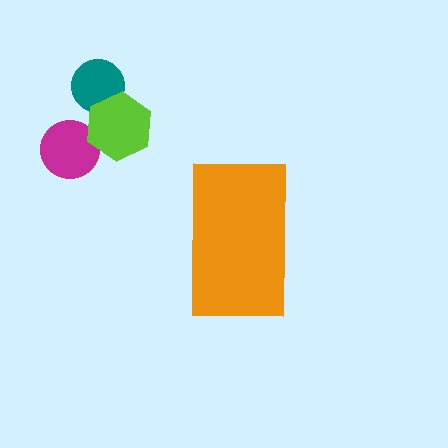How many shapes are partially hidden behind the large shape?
0 shapes are partially hidden.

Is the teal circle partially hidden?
No, the teal circle is fully visible.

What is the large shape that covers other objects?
An orange rectangle.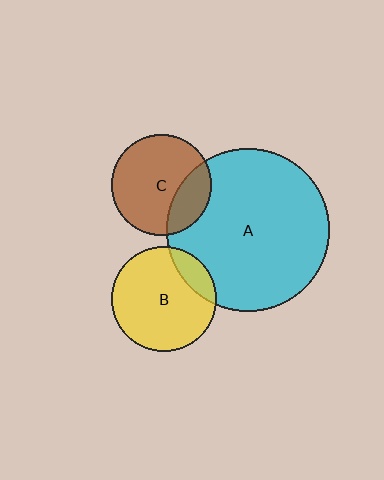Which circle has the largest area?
Circle A (cyan).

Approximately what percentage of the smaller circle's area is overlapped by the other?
Approximately 25%.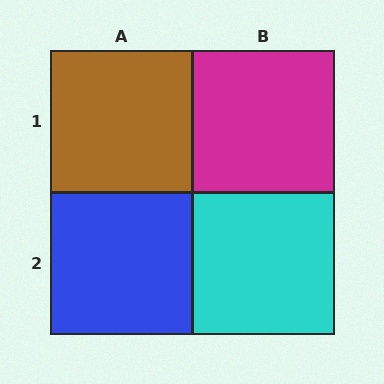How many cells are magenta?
1 cell is magenta.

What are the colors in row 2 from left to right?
Blue, cyan.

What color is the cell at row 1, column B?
Magenta.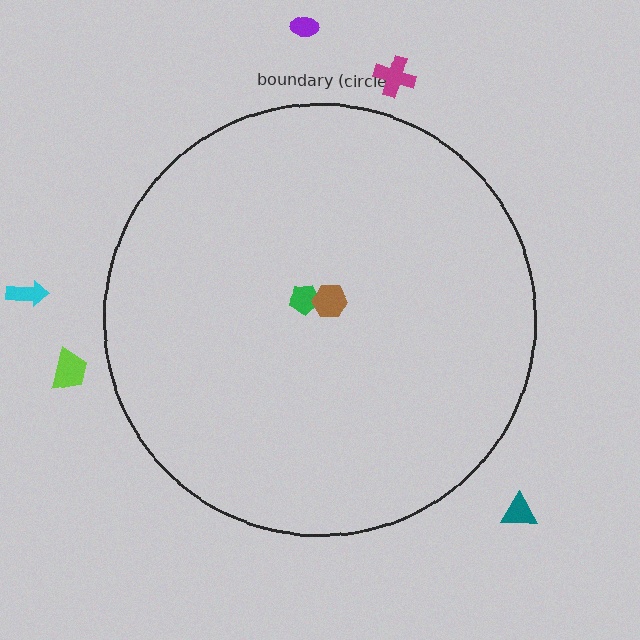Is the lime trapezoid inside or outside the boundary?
Outside.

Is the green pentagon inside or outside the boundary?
Inside.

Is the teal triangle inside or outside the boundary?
Outside.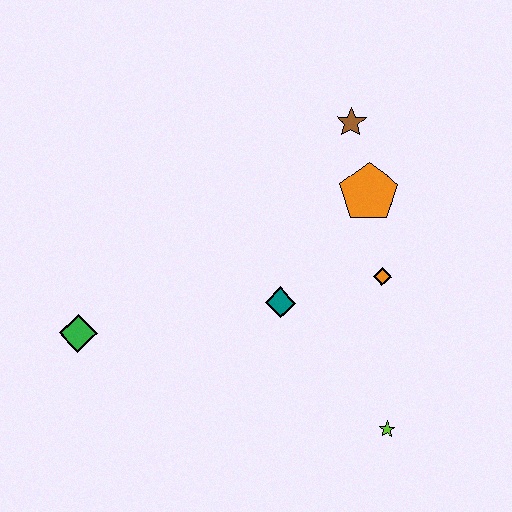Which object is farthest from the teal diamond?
The green diamond is farthest from the teal diamond.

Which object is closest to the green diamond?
The teal diamond is closest to the green diamond.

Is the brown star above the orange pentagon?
Yes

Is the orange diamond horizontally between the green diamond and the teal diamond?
No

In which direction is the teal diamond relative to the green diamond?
The teal diamond is to the right of the green diamond.